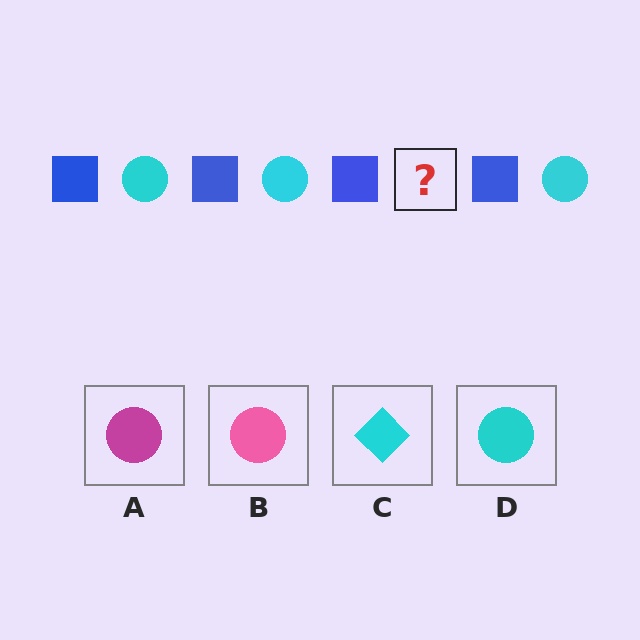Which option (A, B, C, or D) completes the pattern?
D.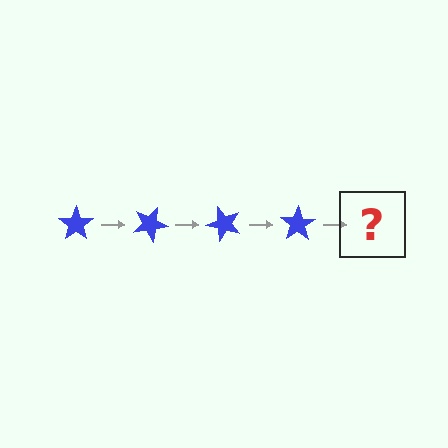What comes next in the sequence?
The next element should be a blue star rotated 100 degrees.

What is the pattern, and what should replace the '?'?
The pattern is that the star rotates 25 degrees each step. The '?' should be a blue star rotated 100 degrees.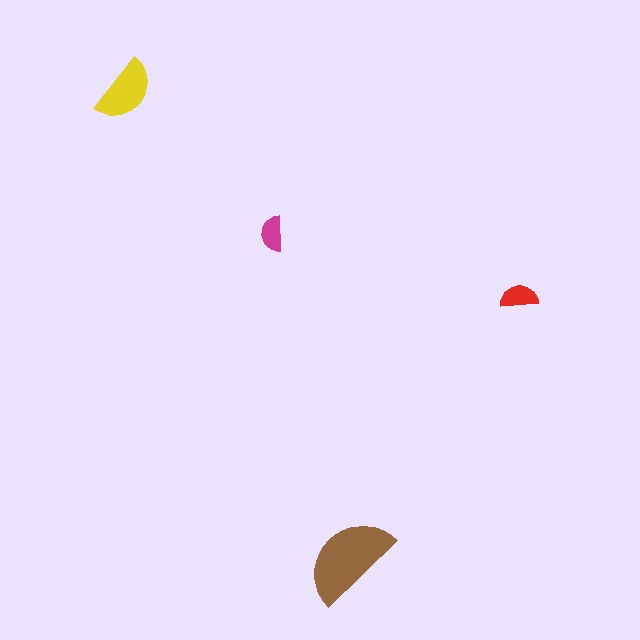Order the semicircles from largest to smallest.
the brown one, the yellow one, the red one, the magenta one.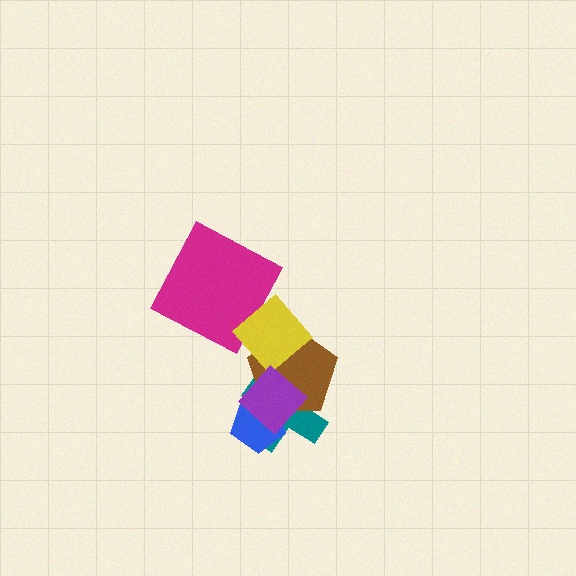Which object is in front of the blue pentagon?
The purple diamond is in front of the blue pentagon.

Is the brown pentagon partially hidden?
Yes, it is partially covered by another shape.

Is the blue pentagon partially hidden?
Yes, it is partially covered by another shape.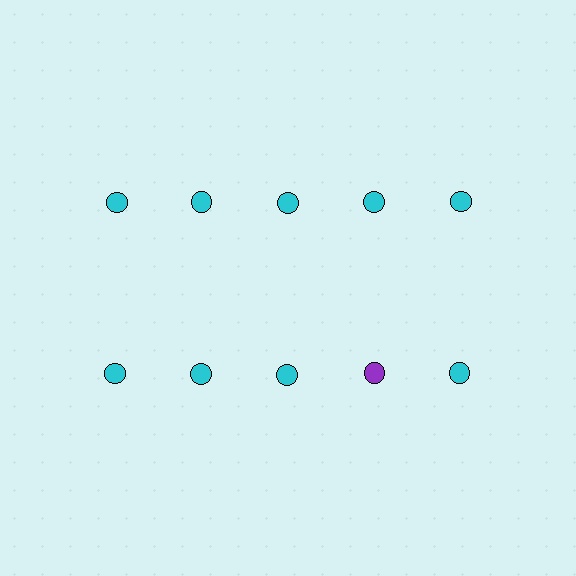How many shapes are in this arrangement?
There are 10 shapes arranged in a grid pattern.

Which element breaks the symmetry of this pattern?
The purple circle in the second row, second from right column breaks the symmetry. All other shapes are cyan circles.